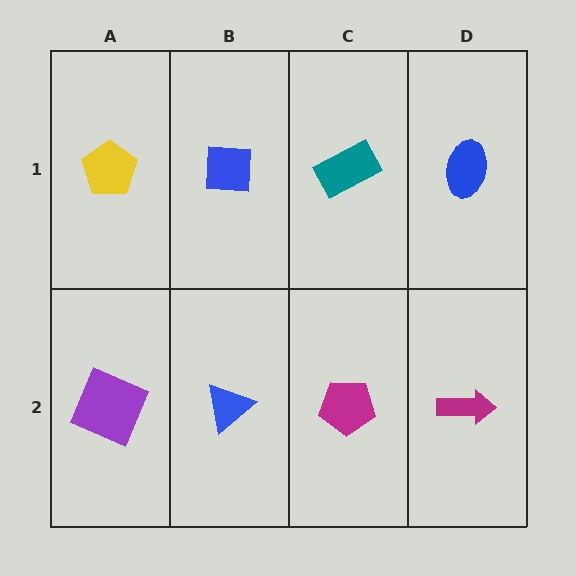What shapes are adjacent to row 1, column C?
A magenta pentagon (row 2, column C), a blue square (row 1, column B), a blue ellipse (row 1, column D).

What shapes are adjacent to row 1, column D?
A magenta arrow (row 2, column D), a teal rectangle (row 1, column C).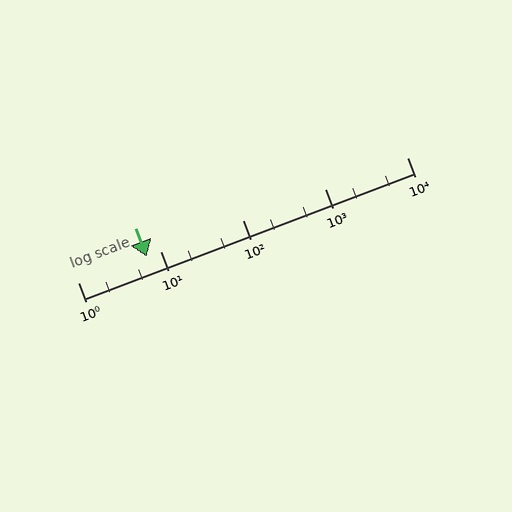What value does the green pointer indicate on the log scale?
The pointer indicates approximately 6.8.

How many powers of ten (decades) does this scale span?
The scale spans 4 decades, from 1 to 10000.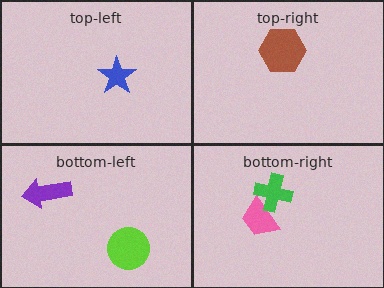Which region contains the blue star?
The top-left region.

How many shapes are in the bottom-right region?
2.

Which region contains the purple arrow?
The bottom-left region.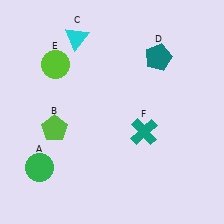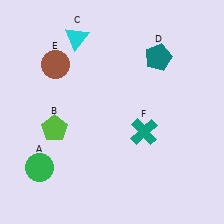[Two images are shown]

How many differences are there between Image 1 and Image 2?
There is 1 difference between the two images.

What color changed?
The circle (E) changed from lime in Image 1 to brown in Image 2.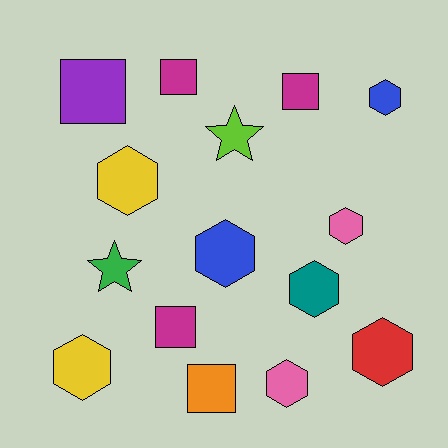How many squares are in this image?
There are 5 squares.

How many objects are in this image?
There are 15 objects.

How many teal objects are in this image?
There is 1 teal object.